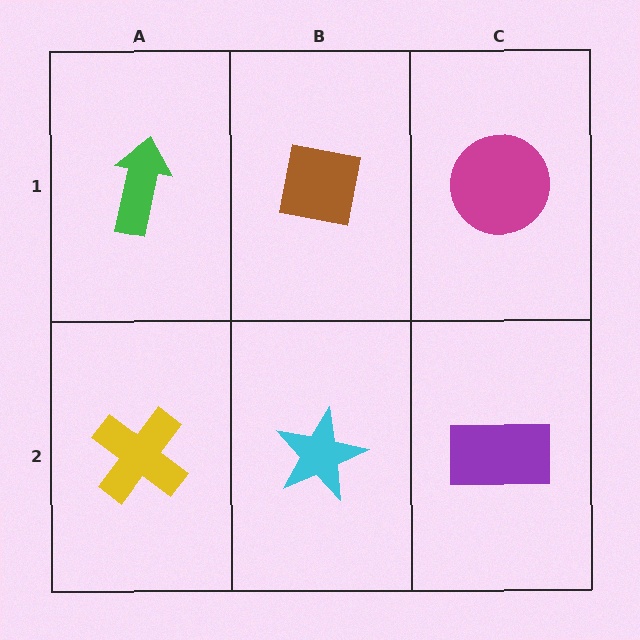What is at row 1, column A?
A green arrow.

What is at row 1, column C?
A magenta circle.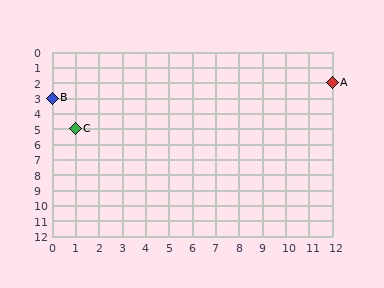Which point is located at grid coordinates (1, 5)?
Point C is at (1, 5).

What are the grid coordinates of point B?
Point B is at grid coordinates (0, 3).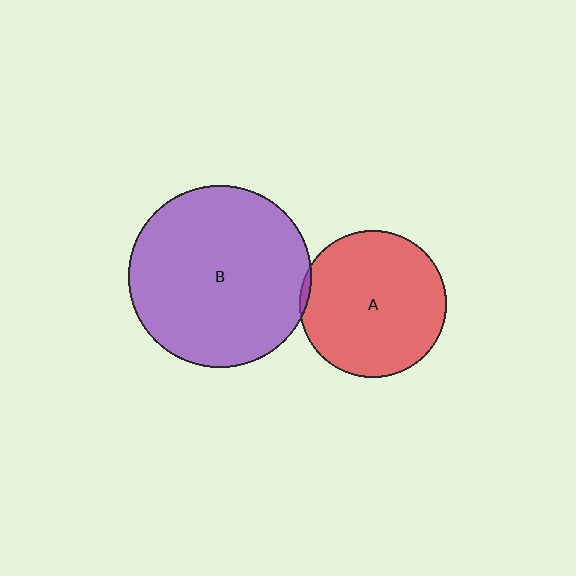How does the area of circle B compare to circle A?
Approximately 1.5 times.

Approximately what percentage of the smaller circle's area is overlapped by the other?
Approximately 5%.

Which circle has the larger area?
Circle B (purple).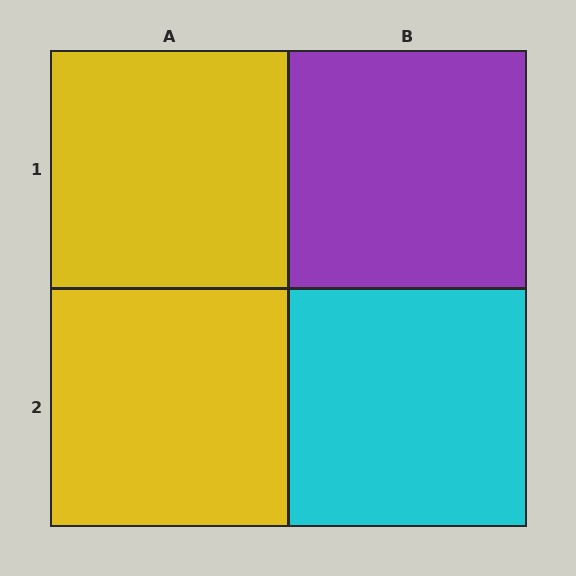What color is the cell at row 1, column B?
Purple.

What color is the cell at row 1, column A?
Yellow.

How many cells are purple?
1 cell is purple.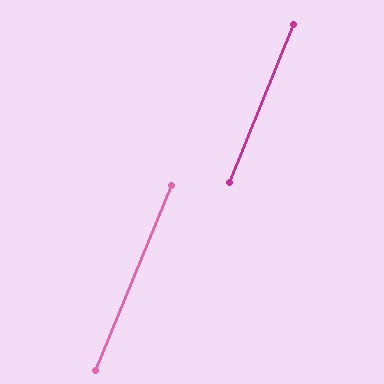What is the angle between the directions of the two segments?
Approximately 0 degrees.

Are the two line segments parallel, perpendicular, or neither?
Parallel — their directions differ by only 0.1°.